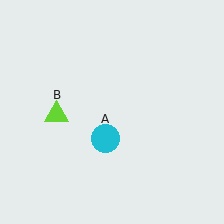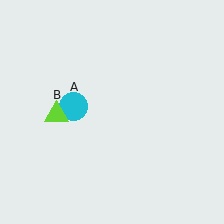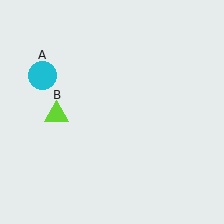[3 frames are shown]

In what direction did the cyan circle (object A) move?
The cyan circle (object A) moved up and to the left.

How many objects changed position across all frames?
1 object changed position: cyan circle (object A).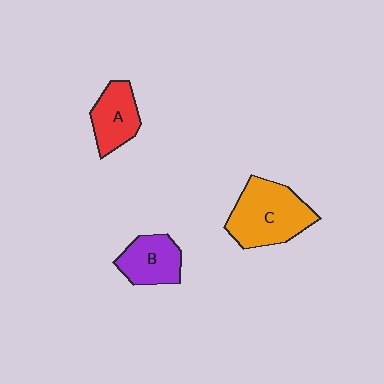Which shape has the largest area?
Shape C (orange).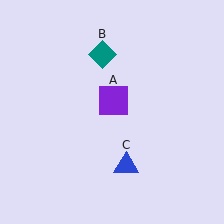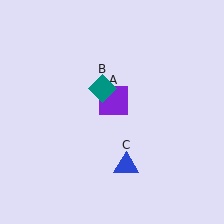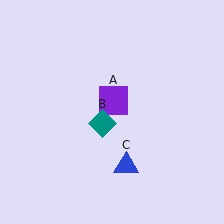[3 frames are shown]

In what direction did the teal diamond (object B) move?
The teal diamond (object B) moved down.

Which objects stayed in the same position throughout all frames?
Purple square (object A) and blue triangle (object C) remained stationary.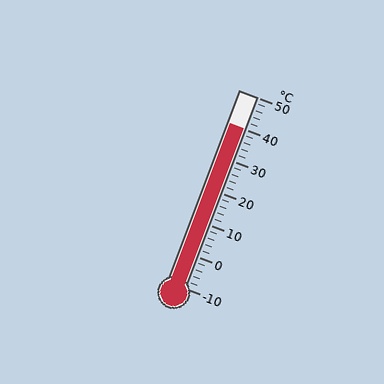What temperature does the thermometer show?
The thermometer shows approximately 40°C.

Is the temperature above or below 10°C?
The temperature is above 10°C.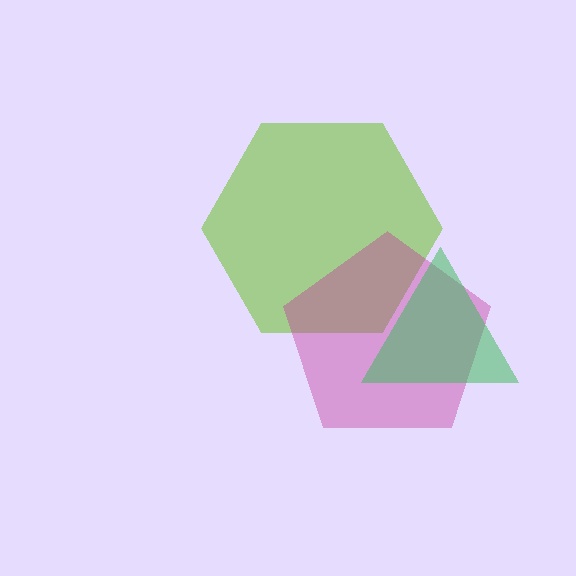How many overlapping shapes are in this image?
There are 3 overlapping shapes in the image.